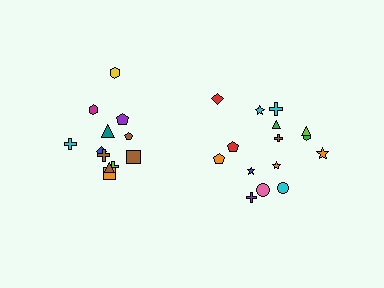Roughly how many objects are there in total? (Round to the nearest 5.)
Roughly 25 objects in total.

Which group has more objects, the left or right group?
The right group.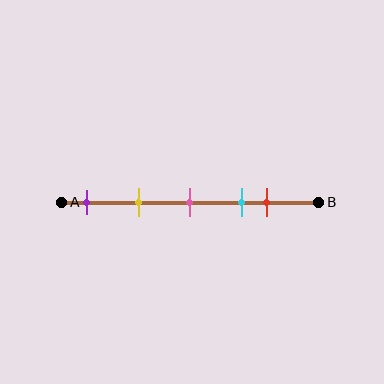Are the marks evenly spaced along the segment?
No, the marks are not evenly spaced.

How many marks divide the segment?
There are 5 marks dividing the segment.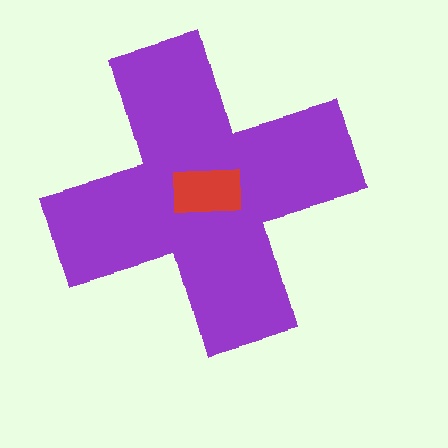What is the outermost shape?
The purple cross.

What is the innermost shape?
The red rectangle.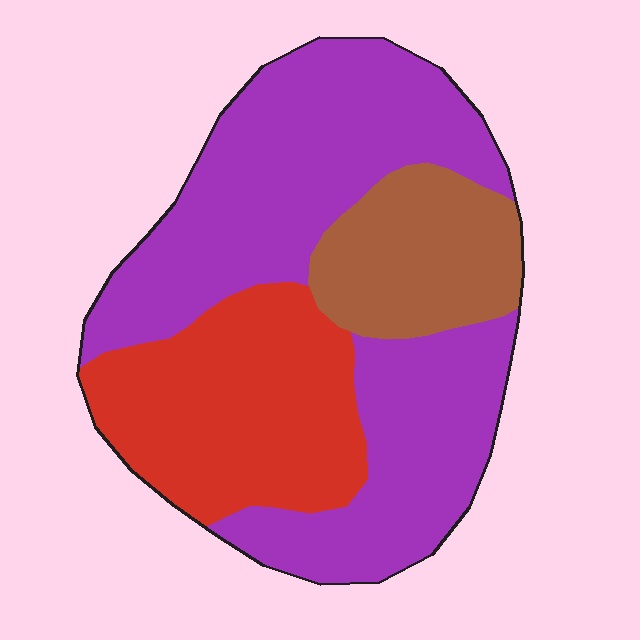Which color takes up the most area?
Purple, at roughly 55%.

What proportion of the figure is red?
Red takes up about one quarter (1/4) of the figure.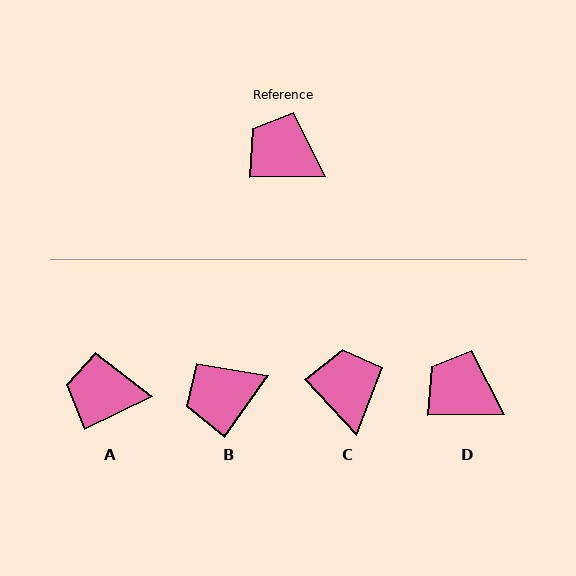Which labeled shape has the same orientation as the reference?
D.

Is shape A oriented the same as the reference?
No, it is off by about 26 degrees.